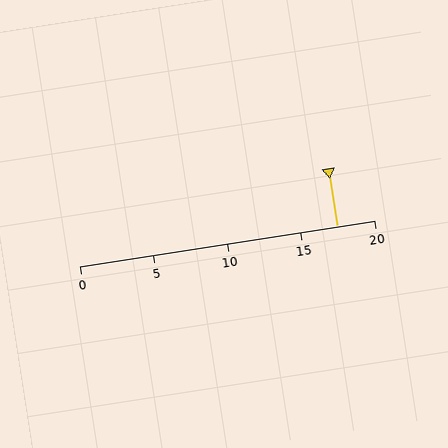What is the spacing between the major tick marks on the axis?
The major ticks are spaced 5 apart.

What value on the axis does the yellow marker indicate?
The marker indicates approximately 17.5.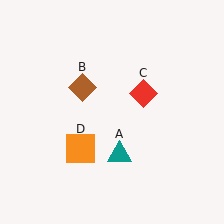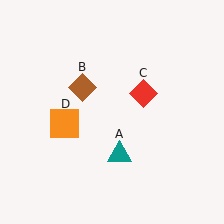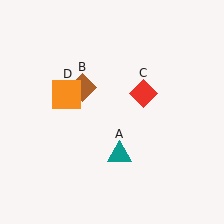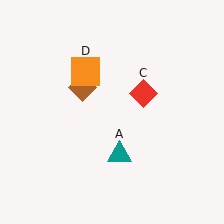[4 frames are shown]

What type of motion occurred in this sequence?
The orange square (object D) rotated clockwise around the center of the scene.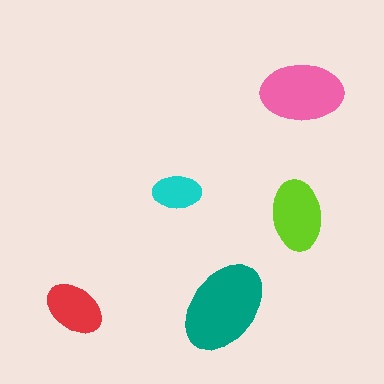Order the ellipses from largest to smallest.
the teal one, the pink one, the lime one, the red one, the cyan one.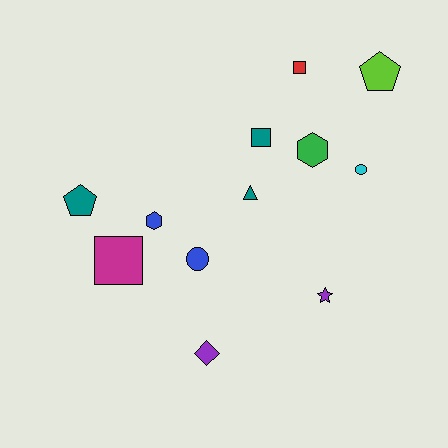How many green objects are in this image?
There is 1 green object.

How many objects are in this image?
There are 12 objects.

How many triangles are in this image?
There is 1 triangle.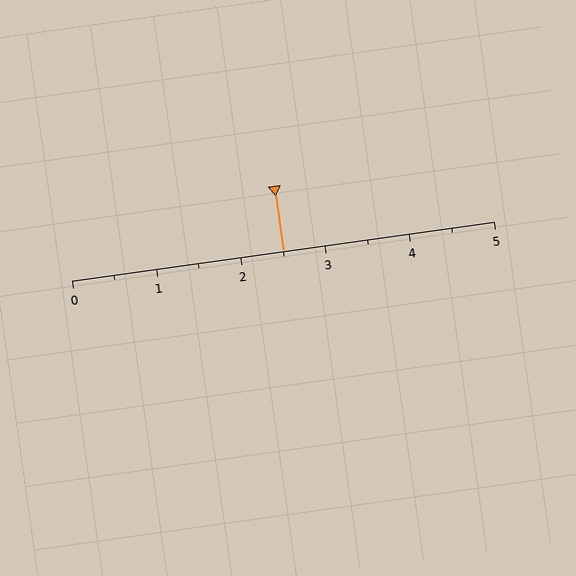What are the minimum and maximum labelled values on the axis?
The axis runs from 0 to 5.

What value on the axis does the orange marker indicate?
The marker indicates approximately 2.5.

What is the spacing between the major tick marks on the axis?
The major ticks are spaced 1 apart.